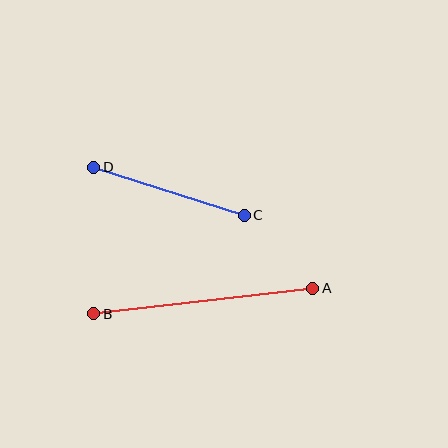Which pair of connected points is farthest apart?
Points A and B are farthest apart.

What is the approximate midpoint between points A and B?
The midpoint is at approximately (203, 301) pixels.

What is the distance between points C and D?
The distance is approximately 158 pixels.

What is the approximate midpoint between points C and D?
The midpoint is at approximately (169, 191) pixels.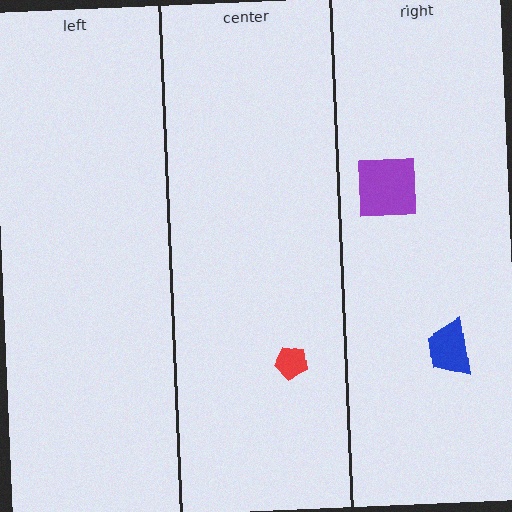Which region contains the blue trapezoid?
The right region.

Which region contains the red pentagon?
The center region.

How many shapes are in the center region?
1.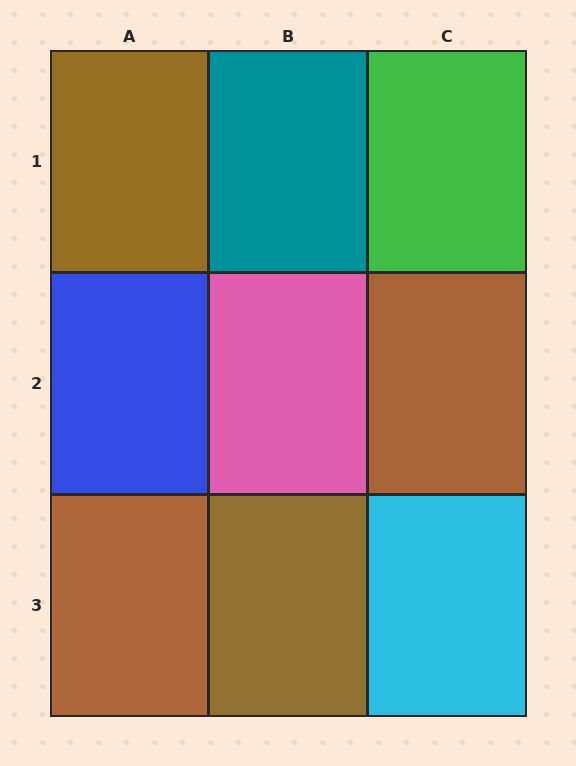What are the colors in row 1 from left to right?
Brown, teal, green.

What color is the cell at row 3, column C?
Cyan.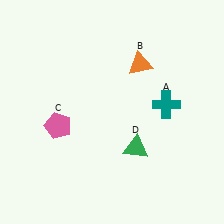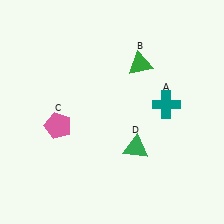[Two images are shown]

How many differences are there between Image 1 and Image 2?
There is 1 difference between the two images.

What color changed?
The triangle (B) changed from orange in Image 1 to green in Image 2.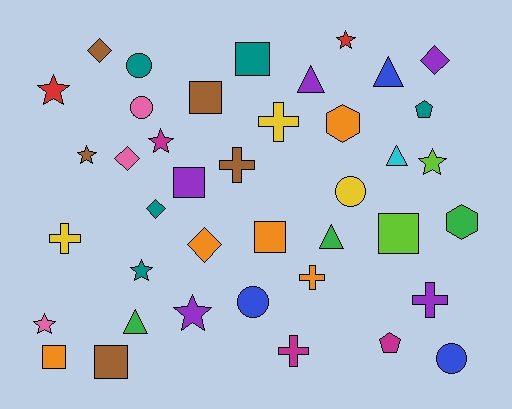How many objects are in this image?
There are 40 objects.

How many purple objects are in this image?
There are 5 purple objects.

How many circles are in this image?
There are 5 circles.